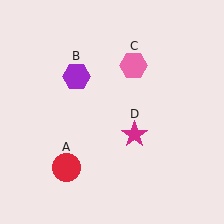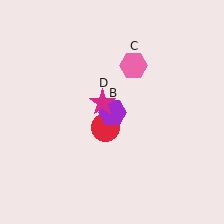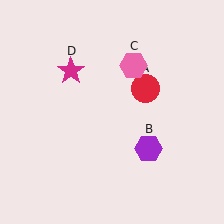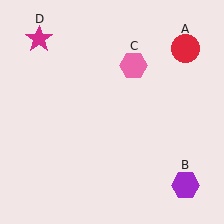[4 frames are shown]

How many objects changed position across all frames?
3 objects changed position: red circle (object A), purple hexagon (object B), magenta star (object D).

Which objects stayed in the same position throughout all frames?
Pink hexagon (object C) remained stationary.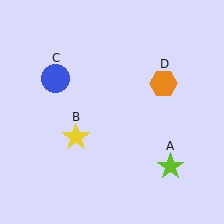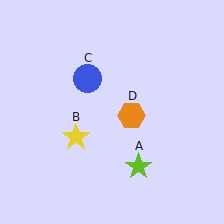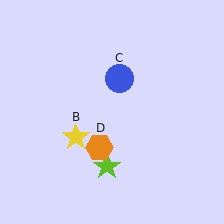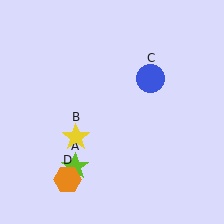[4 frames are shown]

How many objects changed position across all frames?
3 objects changed position: lime star (object A), blue circle (object C), orange hexagon (object D).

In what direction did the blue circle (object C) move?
The blue circle (object C) moved right.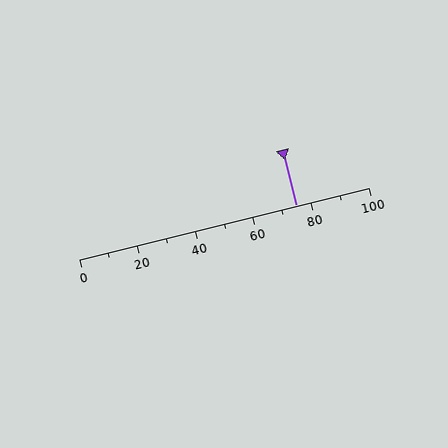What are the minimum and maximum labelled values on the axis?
The axis runs from 0 to 100.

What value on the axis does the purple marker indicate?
The marker indicates approximately 75.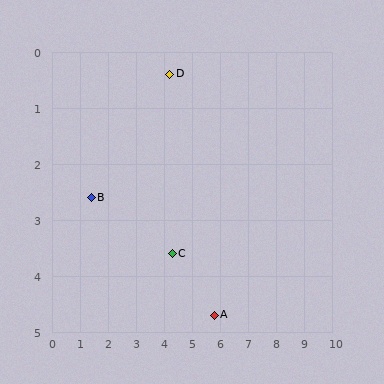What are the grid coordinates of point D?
Point D is at approximately (4.2, 0.4).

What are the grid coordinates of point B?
Point B is at approximately (1.4, 2.6).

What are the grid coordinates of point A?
Point A is at approximately (5.8, 4.7).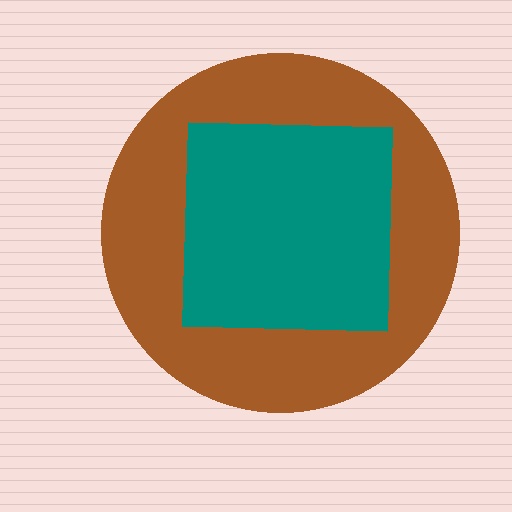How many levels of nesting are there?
2.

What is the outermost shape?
The brown circle.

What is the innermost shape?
The teal square.